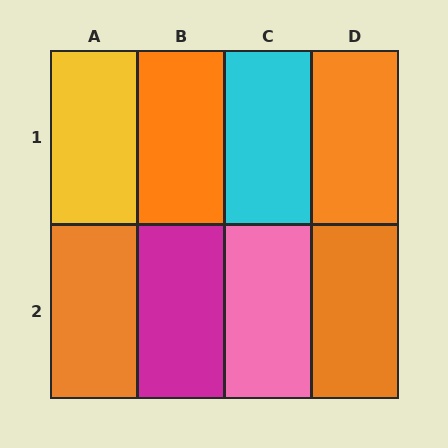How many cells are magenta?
1 cell is magenta.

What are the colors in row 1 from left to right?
Yellow, orange, cyan, orange.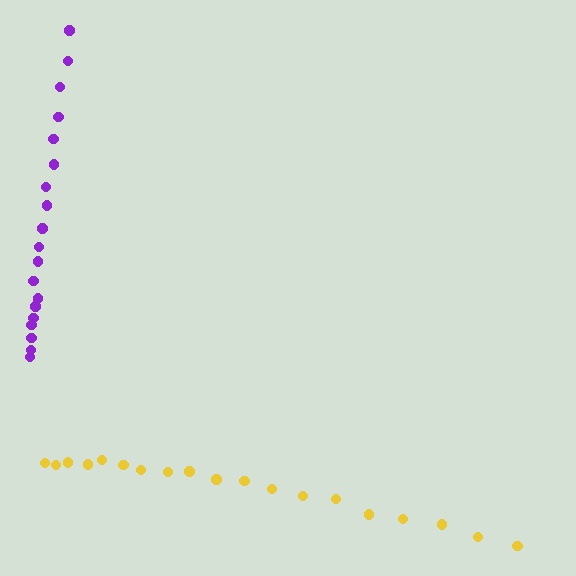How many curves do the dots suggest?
There are 2 distinct paths.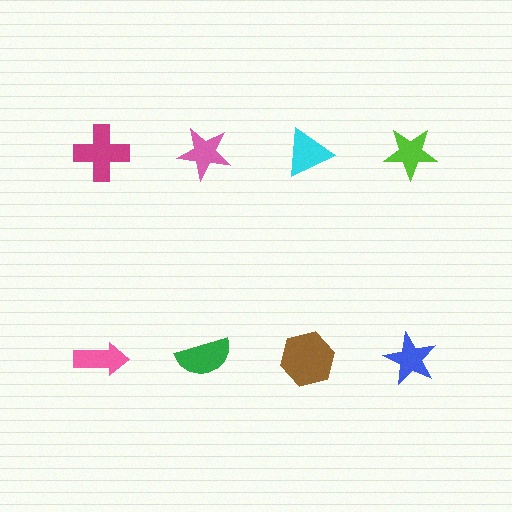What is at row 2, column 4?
A blue star.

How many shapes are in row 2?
4 shapes.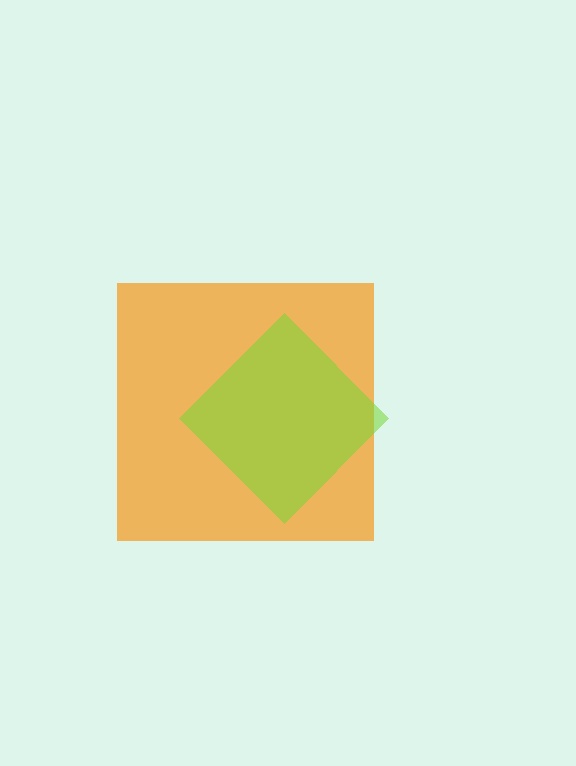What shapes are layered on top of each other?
The layered shapes are: an orange square, a lime diamond.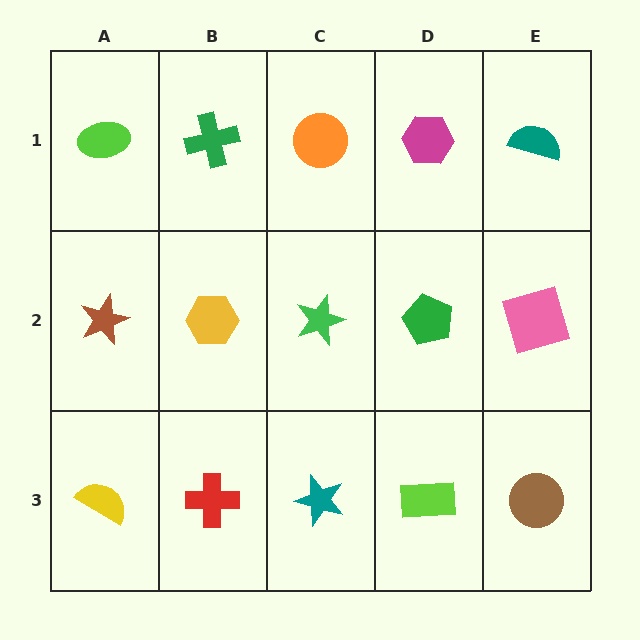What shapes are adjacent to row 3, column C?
A green star (row 2, column C), a red cross (row 3, column B), a lime rectangle (row 3, column D).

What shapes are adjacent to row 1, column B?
A yellow hexagon (row 2, column B), a lime ellipse (row 1, column A), an orange circle (row 1, column C).